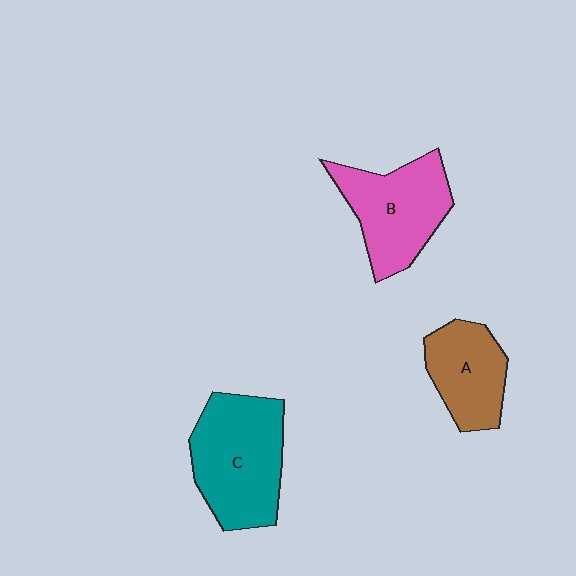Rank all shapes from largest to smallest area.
From largest to smallest: C (teal), B (pink), A (brown).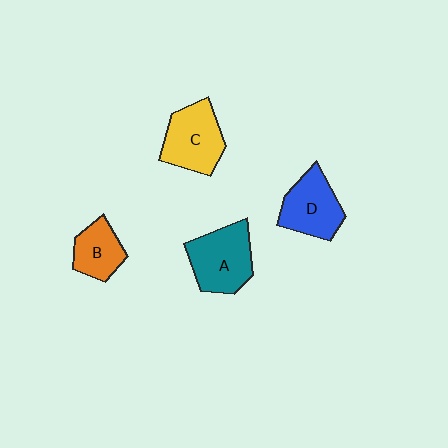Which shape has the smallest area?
Shape B (orange).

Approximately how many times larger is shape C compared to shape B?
Approximately 1.5 times.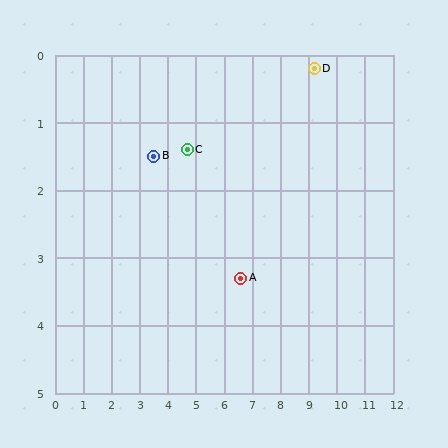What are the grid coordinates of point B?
Point B is at approximately (3.5, 1.5).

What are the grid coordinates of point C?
Point C is at approximately (4.7, 1.4).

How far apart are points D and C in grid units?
Points D and C are about 4.7 grid units apart.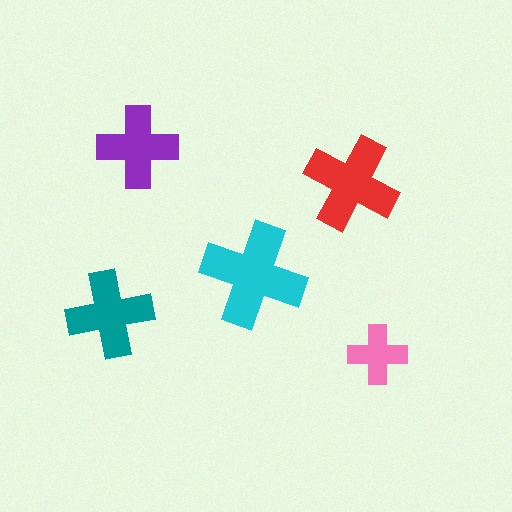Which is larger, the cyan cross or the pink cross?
The cyan one.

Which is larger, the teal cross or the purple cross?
The teal one.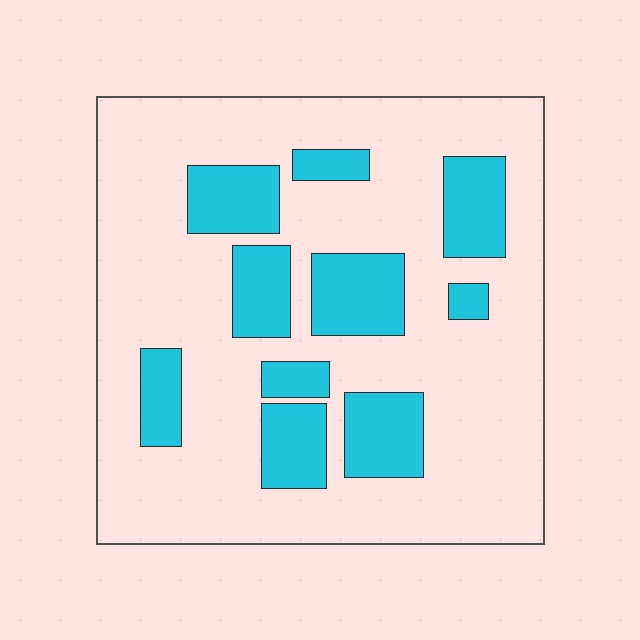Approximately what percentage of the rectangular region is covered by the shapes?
Approximately 25%.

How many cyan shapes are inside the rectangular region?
10.